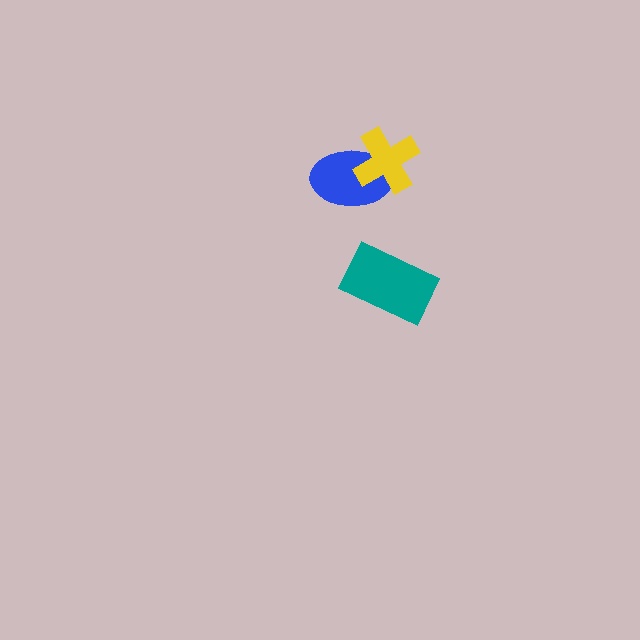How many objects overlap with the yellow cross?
1 object overlaps with the yellow cross.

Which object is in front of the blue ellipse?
The yellow cross is in front of the blue ellipse.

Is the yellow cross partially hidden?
No, no other shape covers it.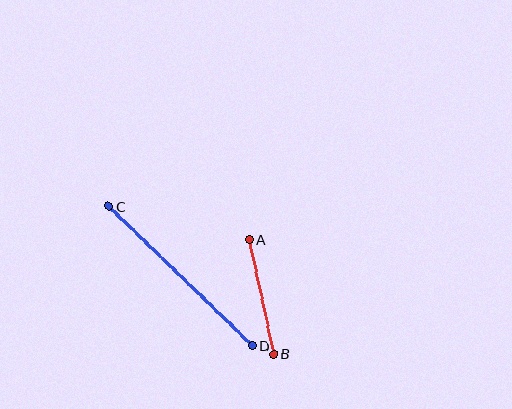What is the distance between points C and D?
The distance is approximately 200 pixels.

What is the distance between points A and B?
The distance is approximately 117 pixels.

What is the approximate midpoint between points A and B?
The midpoint is at approximately (261, 297) pixels.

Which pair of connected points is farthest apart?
Points C and D are farthest apart.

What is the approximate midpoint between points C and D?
The midpoint is at approximately (180, 276) pixels.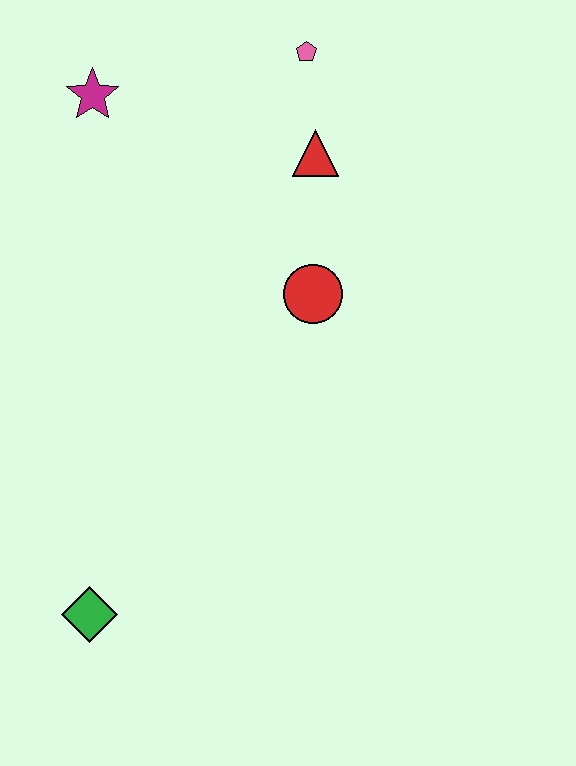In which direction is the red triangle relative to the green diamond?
The red triangle is above the green diamond.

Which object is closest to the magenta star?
The pink pentagon is closest to the magenta star.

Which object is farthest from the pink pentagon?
The green diamond is farthest from the pink pentagon.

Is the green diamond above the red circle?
No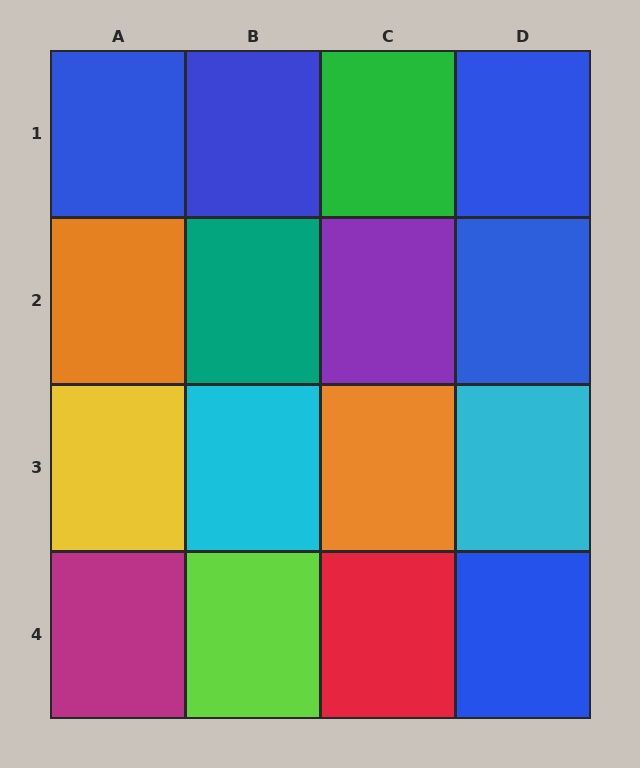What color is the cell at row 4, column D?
Blue.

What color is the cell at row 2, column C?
Purple.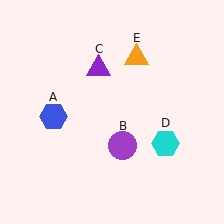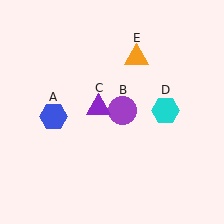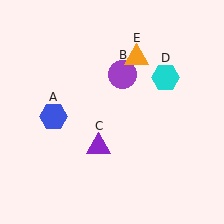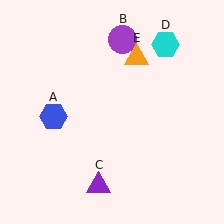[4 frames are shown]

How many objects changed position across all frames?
3 objects changed position: purple circle (object B), purple triangle (object C), cyan hexagon (object D).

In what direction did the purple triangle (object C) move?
The purple triangle (object C) moved down.